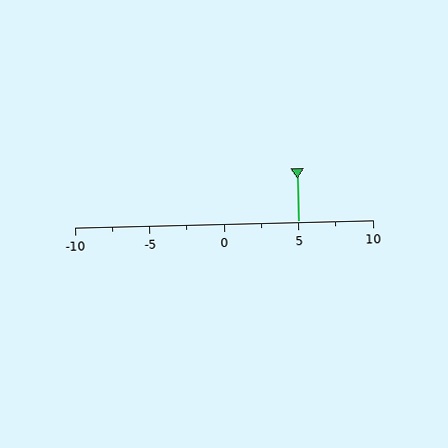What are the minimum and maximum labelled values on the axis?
The axis runs from -10 to 10.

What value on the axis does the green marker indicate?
The marker indicates approximately 5.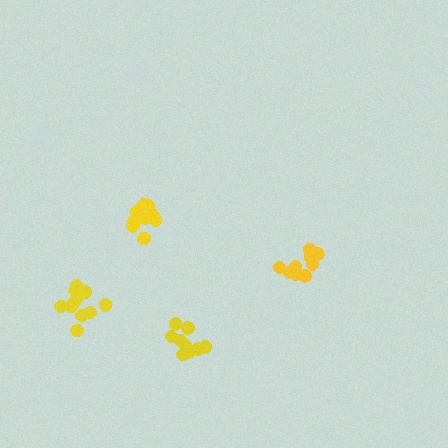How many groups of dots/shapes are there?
There are 4 groups.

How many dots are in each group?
Group 1: 11 dots, Group 2: 9 dots, Group 3: 9 dots, Group 4: 12 dots (41 total).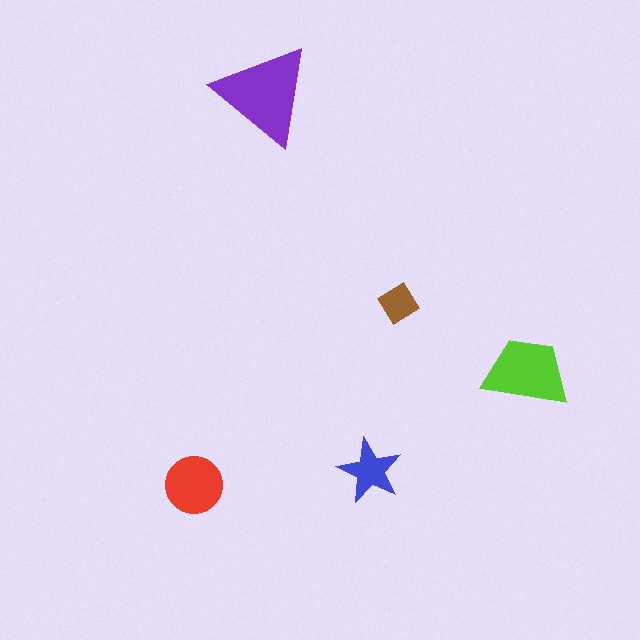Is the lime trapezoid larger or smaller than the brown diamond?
Larger.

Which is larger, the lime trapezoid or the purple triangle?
The purple triangle.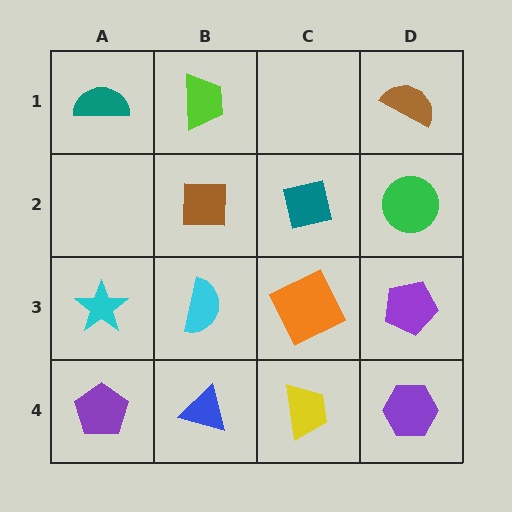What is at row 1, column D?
A brown semicircle.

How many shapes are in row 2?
3 shapes.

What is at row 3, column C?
An orange square.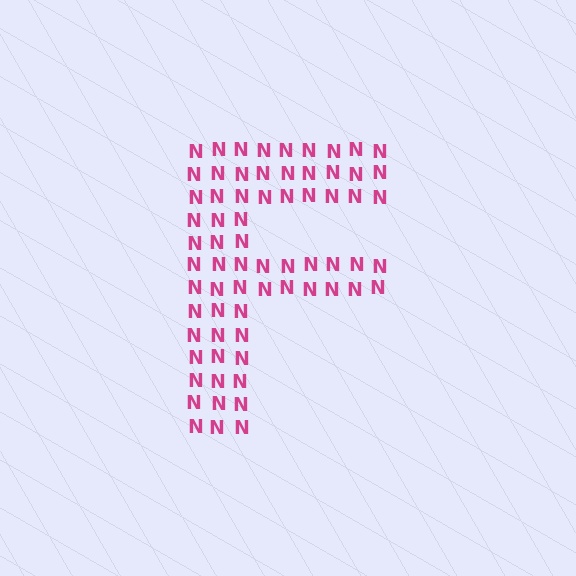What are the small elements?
The small elements are letter N's.